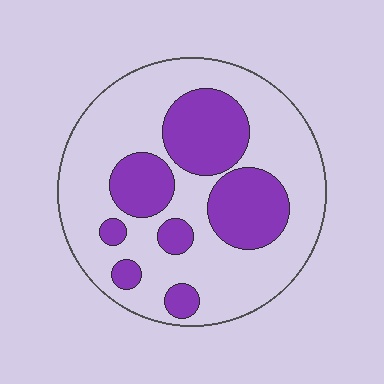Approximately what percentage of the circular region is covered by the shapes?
Approximately 30%.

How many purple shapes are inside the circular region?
7.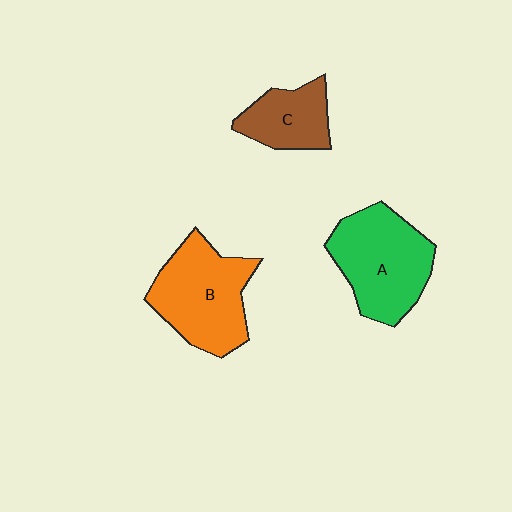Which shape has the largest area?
Shape A (green).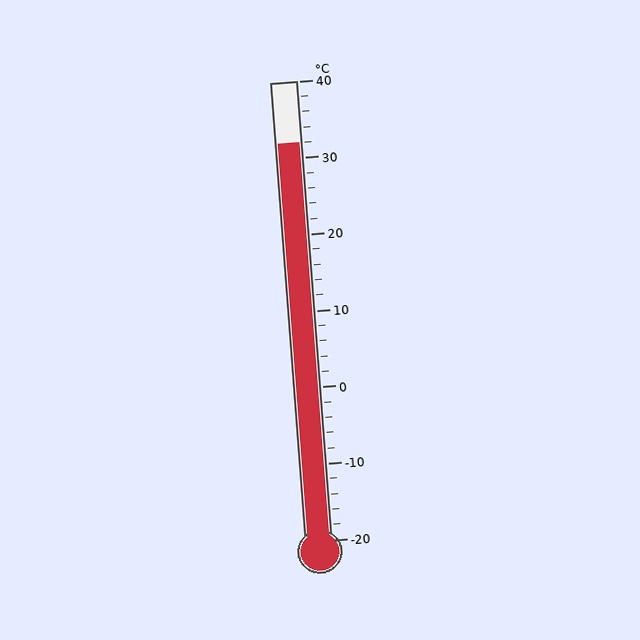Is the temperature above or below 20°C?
The temperature is above 20°C.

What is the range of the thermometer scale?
The thermometer scale ranges from -20°C to 40°C.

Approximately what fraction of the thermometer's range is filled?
The thermometer is filled to approximately 85% of its range.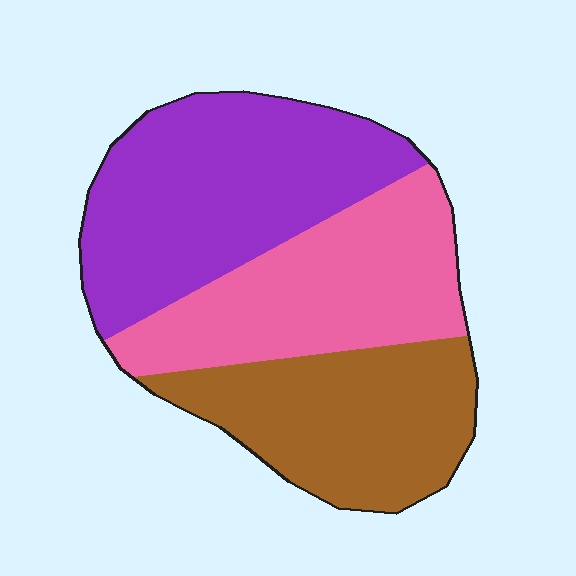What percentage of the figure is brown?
Brown covers 30% of the figure.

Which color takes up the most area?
Purple, at roughly 40%.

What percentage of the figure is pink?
Pink takes up about one third (1/3) of the figure.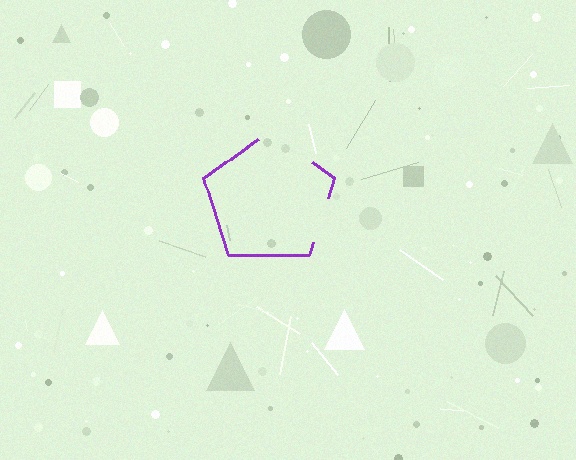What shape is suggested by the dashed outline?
The dashed outline suggests a pentagon.